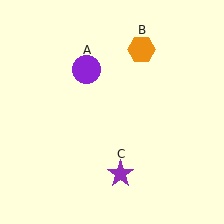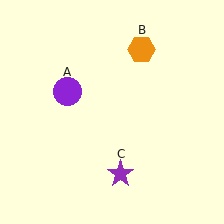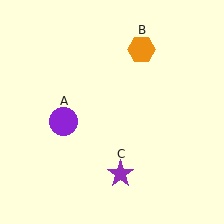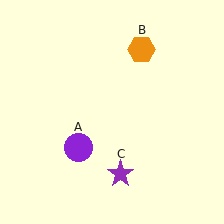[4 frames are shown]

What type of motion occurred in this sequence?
The purple circle (object A) rotated counterclockwise around the center of the scene.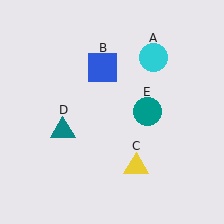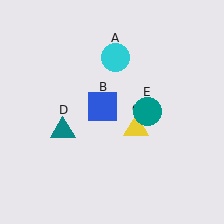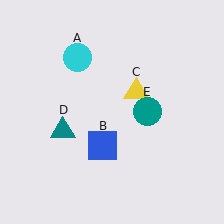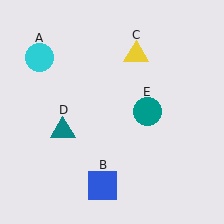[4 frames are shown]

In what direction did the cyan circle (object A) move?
The cyan circle (object A) moved left.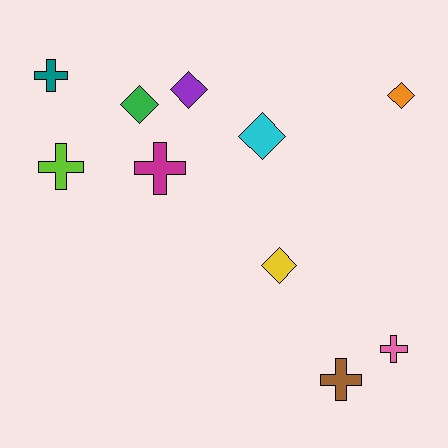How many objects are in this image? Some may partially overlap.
There are 10 objects.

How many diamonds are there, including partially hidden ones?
There are 5 diamonds.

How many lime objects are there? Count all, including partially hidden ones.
There is 1 lime object.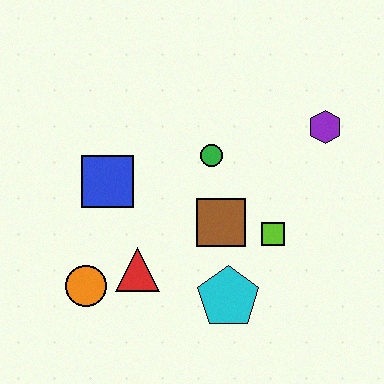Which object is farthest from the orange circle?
The purple hexagon is farthest from the orange circle.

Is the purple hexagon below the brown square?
No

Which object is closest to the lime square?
The brown square is closest to the lime square.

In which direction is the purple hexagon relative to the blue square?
The purple hexagon is to the right of the blue square.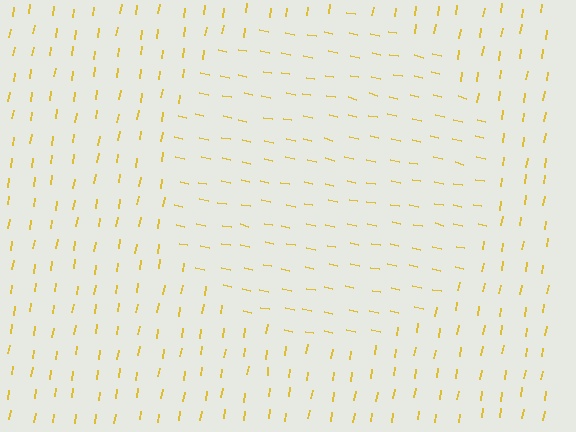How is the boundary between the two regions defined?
The boundary is defined purely by a change in line orientation (approximately 87 degrees difference). All lines are the same color and thickness.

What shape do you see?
I see a circle.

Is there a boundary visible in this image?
Yes, there is a texture boundary formed by a change in line orientation.